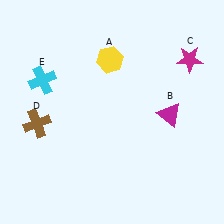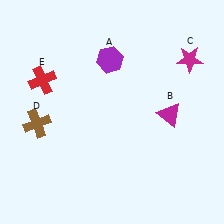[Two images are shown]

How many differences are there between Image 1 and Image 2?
There are 2 differences between the two images.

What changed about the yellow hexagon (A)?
In Image 1, A is yellow. In Image 2, it changed to purple.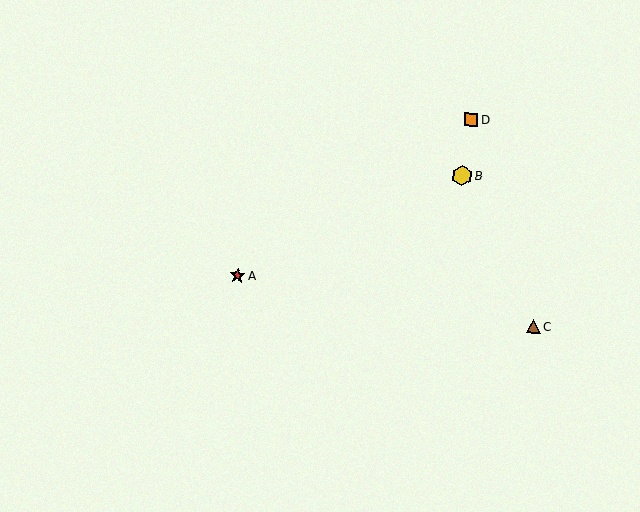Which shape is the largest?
The yellow hexagon (labeled B) is the largest.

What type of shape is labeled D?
Shape D is an orange square.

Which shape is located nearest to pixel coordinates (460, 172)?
The yellow hexagon (labeled B) at (462, 175) is nearest to that location.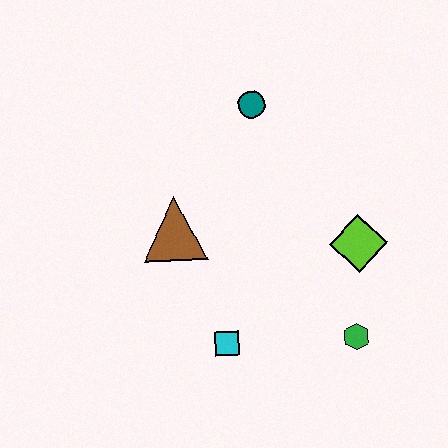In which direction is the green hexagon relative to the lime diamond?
The green hexagon is below the lime diamond.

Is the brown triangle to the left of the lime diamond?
Yes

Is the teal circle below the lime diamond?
No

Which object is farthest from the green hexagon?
The teal circle is farthest from the green hexagon.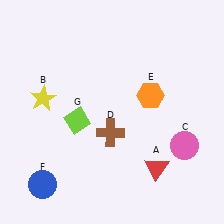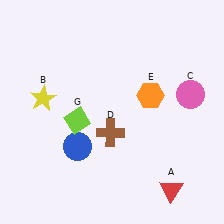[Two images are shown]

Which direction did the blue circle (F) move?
The blue circle (F) moved up.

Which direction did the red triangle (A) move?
The red triangle (A) moved down.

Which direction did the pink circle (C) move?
The pink circle (C) moved up.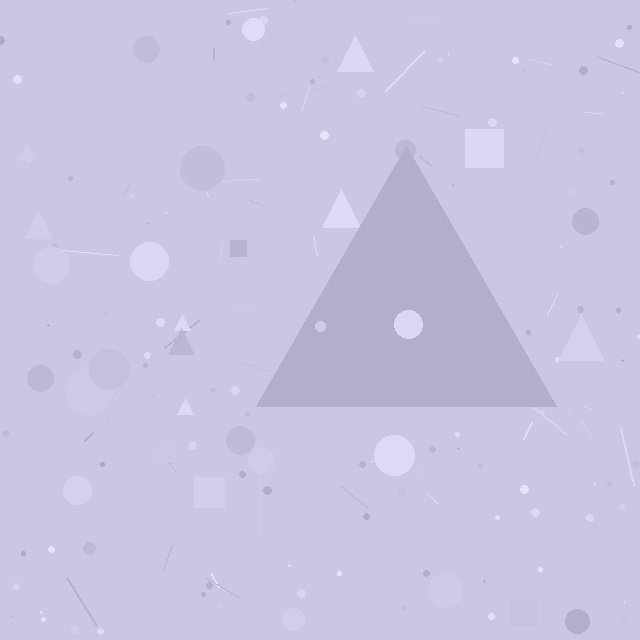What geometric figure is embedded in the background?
A triangle is embedded in the background.